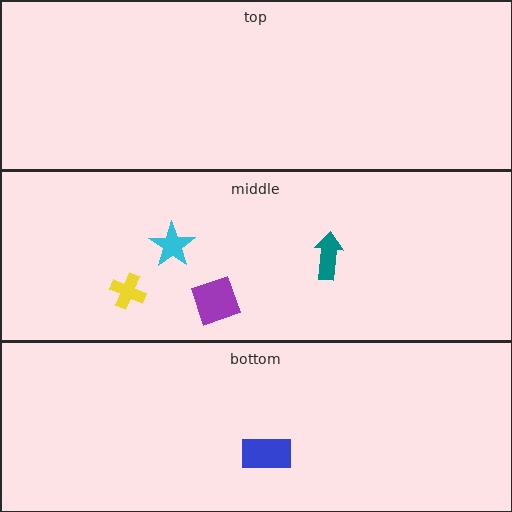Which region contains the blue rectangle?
The bottom region.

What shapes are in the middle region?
The purple square, the cyan star, the teal arrow, the yellow cross.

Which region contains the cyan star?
The middle region.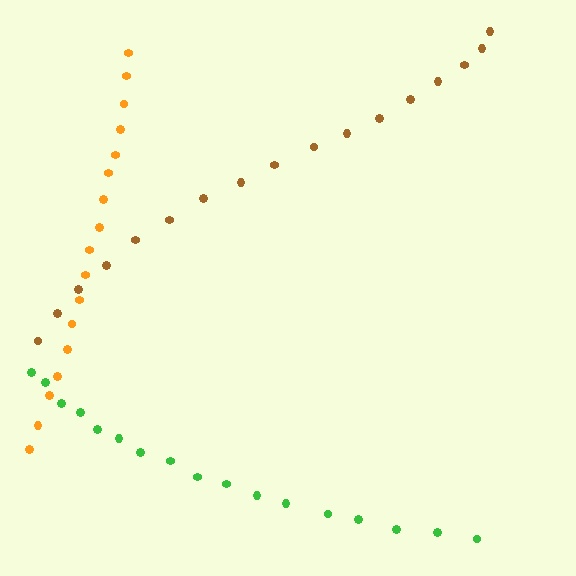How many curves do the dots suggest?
There are 3 distinct paths.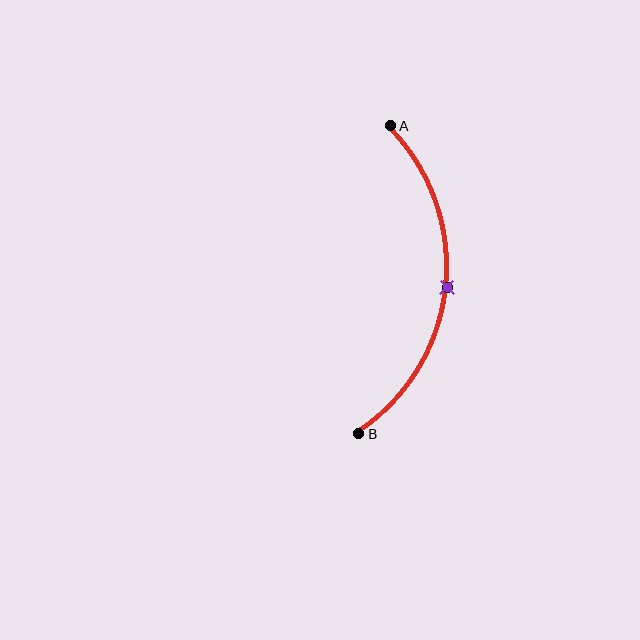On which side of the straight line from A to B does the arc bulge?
The arc bulges to the right of the straight line connecting A and B.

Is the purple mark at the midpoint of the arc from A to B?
Yes. The purple mark lies on the arc at equal arc-length from both A and B — it is the arc midpoint.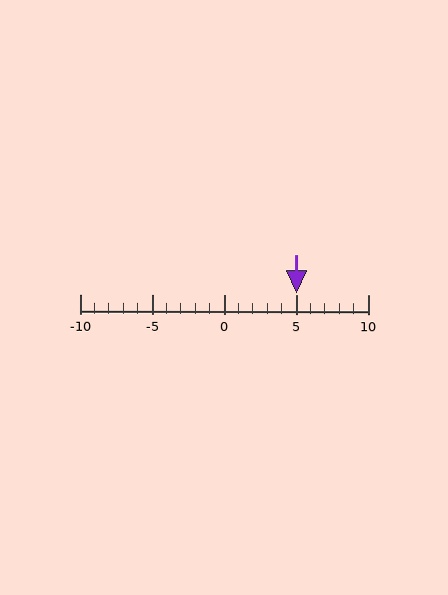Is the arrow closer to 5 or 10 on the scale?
The arrow is closer to 5.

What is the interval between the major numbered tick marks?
The major tick marks are spaced 5 units apart.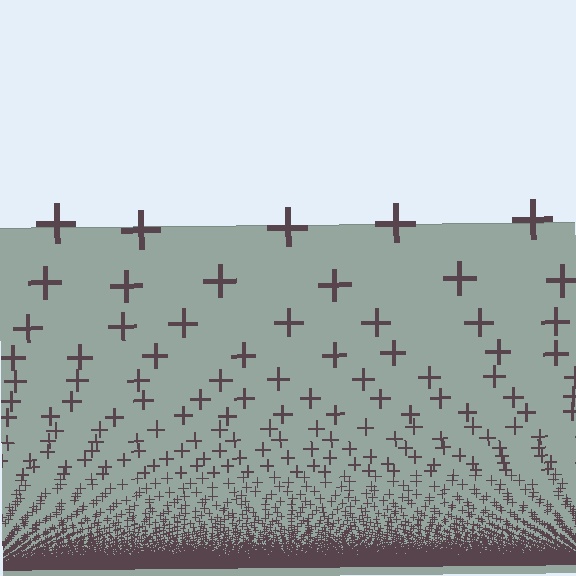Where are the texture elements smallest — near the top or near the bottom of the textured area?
Near the bottom.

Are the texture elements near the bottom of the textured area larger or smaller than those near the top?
Smaller. The gradient is inverted — elements near the bottom are smaller and denser.